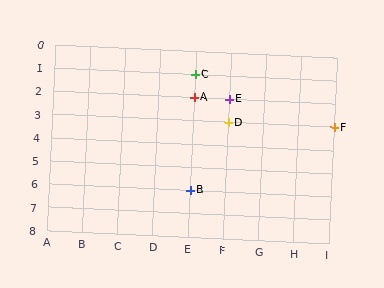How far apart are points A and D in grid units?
Points A and D are 1 column and 1 row apart (about 1.4 grid units diagonally).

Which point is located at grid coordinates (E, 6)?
Point B is at (E, 6).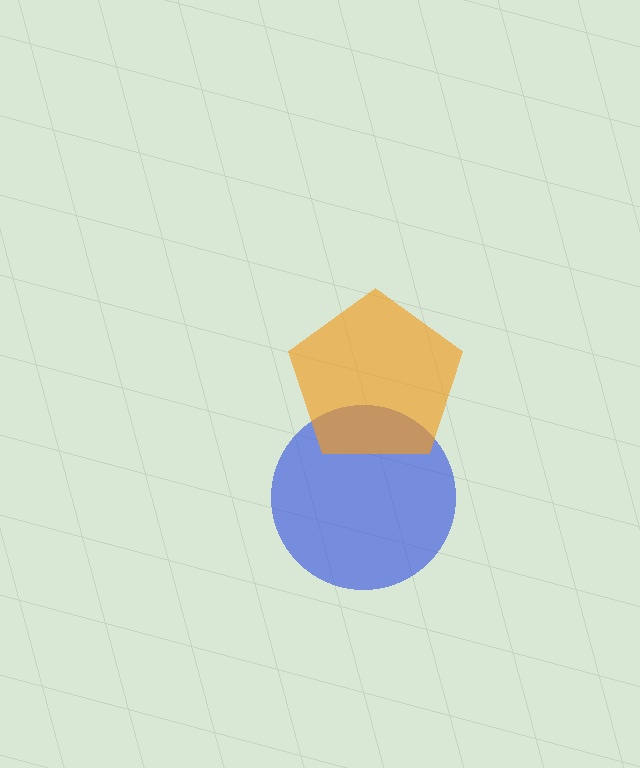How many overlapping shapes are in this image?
There are 2 overlapping shapes in the image.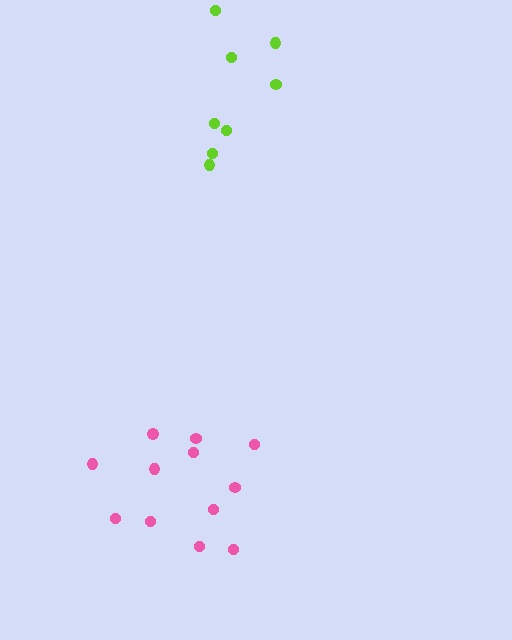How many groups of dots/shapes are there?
There are 2 groups.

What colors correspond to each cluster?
The clusters are colored: pink, lime.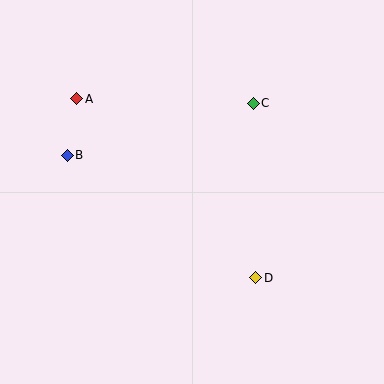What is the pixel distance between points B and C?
The distance between B and C is 193 pixels.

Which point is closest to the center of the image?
Point D at (256, 278) is closest to the center.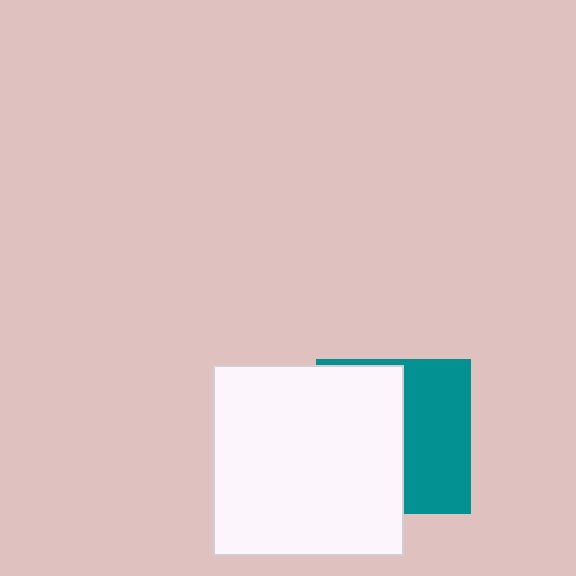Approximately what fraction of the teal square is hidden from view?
Roughly 54% of the teal square is hidden behind the white square.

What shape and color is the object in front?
The object in front is a white square.